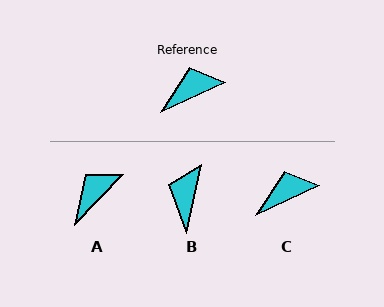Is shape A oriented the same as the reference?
No, it is off by about 21 degrees.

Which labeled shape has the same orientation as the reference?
C.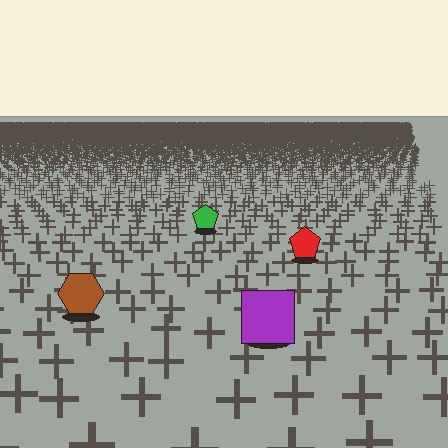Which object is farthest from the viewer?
The green pentagon is farthest from the viewer. It appears smaller and the ground texture around it is denser.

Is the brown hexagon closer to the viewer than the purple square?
No. The purple square is closer — you can tell from the texture gradient: the ground texture is coarser near it.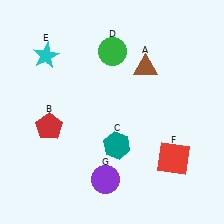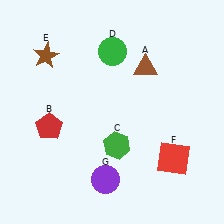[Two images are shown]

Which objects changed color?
C changed from teal to green. E changed from cyan to brown.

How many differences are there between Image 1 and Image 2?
There are 2 differences between the two images.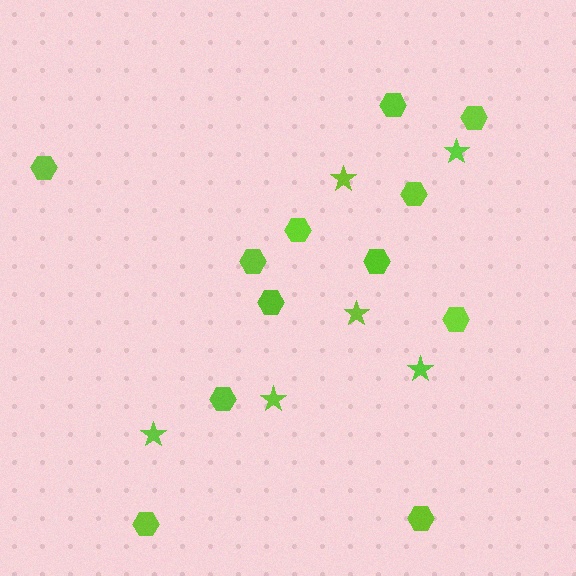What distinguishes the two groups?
There are 2 groups: one group of stars (6) and one group of hexagons (12).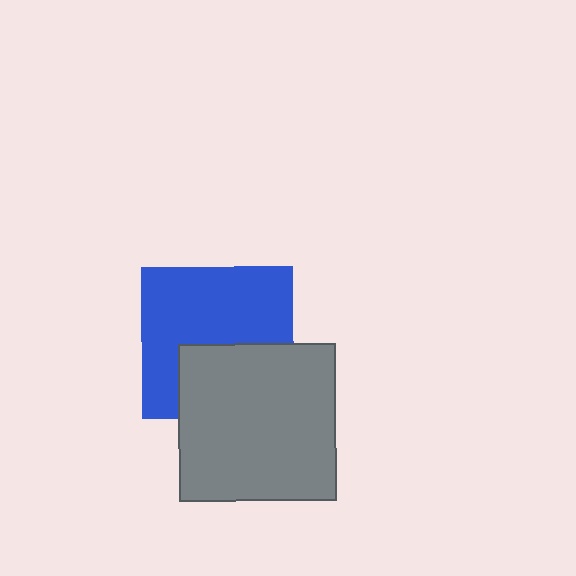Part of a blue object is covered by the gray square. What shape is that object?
It is a square.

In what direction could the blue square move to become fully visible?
The blue square could move up. That would shift it out from behind the gray square entirely.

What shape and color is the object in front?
The object in front is a gray square.